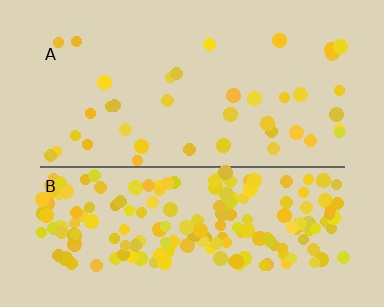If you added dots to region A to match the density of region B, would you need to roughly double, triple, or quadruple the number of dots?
Approximately quadruple.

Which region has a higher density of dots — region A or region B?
B (the bottom).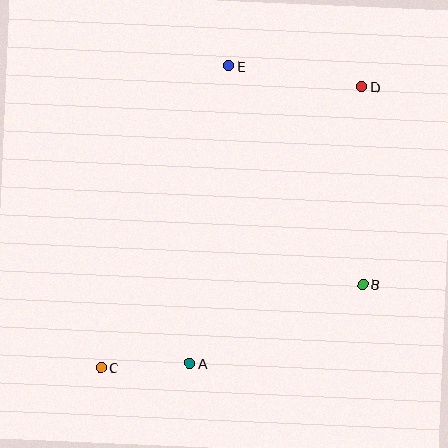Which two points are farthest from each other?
Points C and D are farthest from each other.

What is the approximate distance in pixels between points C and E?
The distance between C and E is approximately 328 pixels.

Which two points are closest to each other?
Points A and C are closest to each other.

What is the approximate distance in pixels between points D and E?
The distance between D and E is approximately 135 pixels.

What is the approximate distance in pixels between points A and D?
The distance between A and D is approximately 326 pixels.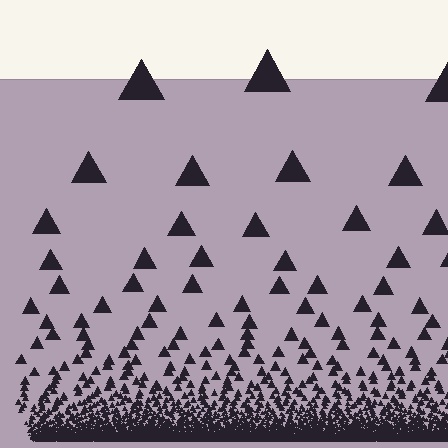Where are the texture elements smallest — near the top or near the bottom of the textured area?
Near the bottom.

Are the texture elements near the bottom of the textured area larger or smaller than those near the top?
Smaller. The gradient is inverted — elements near the bottom are smaller and denser.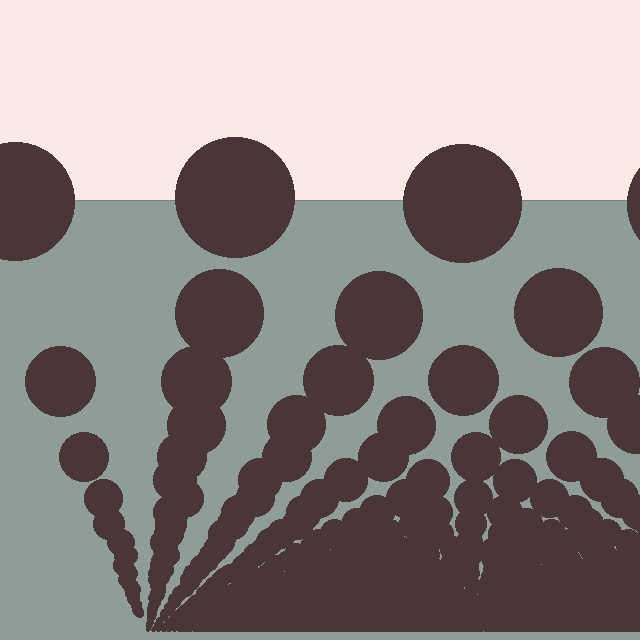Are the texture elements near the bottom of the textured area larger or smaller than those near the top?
Smaller. The gradient is inverted — elements near the bottom are smaller and denser.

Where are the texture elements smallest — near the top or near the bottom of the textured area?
Near the bottom.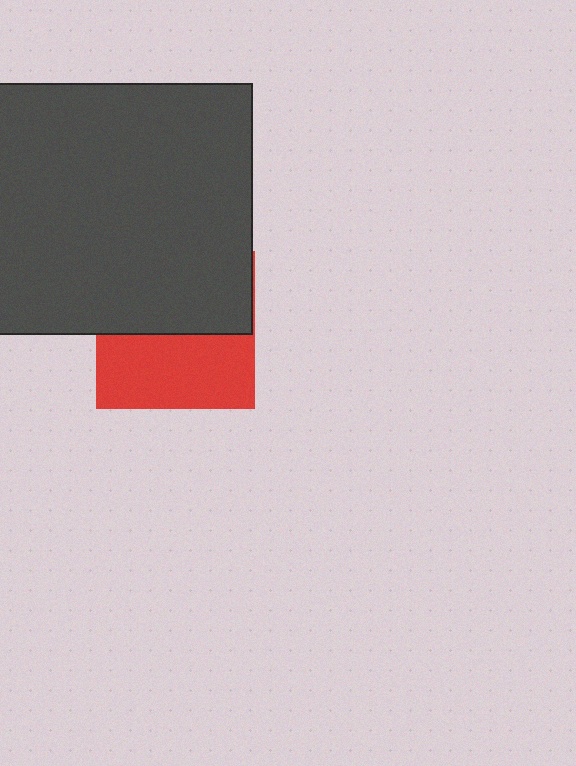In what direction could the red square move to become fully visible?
The red square could move down. That would shift it out from behind the dark gray rectangle entirely.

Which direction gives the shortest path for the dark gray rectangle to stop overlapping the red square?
Moving up gives the shortest separation.